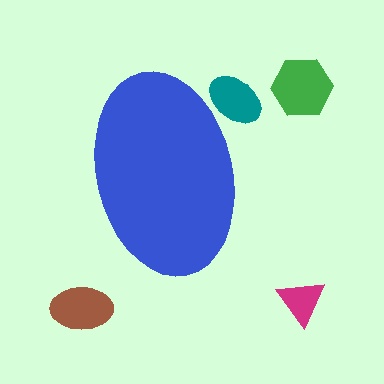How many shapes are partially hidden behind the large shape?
1 shape is partially hidden.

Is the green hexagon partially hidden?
No, the green hexagon is fully visible.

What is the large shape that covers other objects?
A blue ellipse.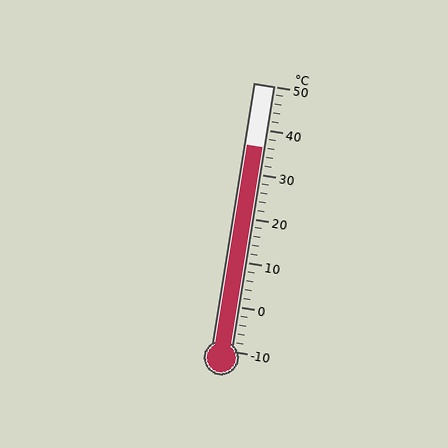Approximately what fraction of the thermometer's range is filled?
The thermometer is filled to approximately 75% of its range.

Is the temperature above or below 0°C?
The temperature is above 0°C.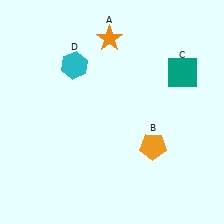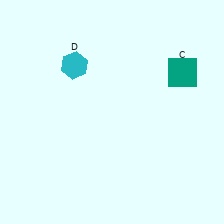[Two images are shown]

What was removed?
The orange star (A), the orange pentagon (B) were removed in Image 2.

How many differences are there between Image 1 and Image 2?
There are 2 differences between the two images.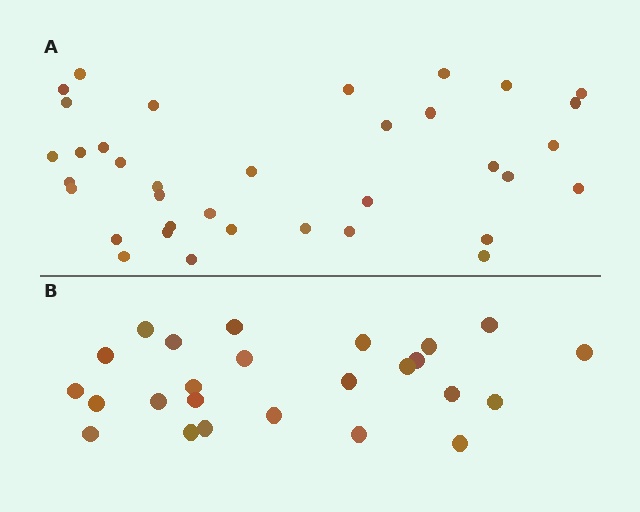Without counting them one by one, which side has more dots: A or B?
Region A (the top region) has more dots.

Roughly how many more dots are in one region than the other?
Region A has roughly 12 or so more dots than region B.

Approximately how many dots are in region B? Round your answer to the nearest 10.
About 20 dots. (The exact count is 25, which rounds to 20.)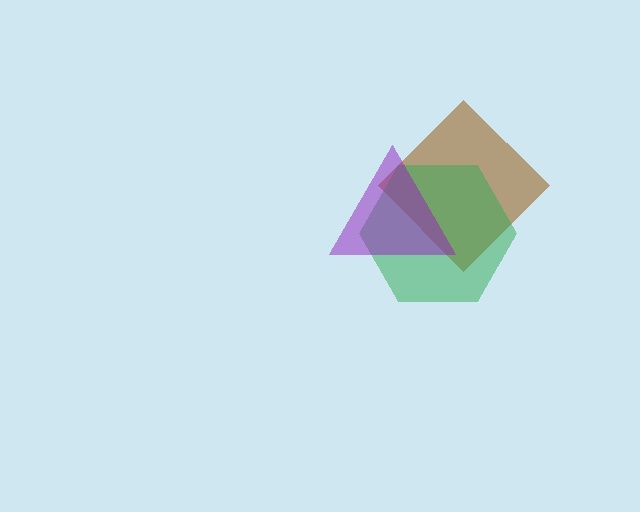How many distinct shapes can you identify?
There are 3 distinct shapes: a brown diamond, a green hexagon, a purple triangle.